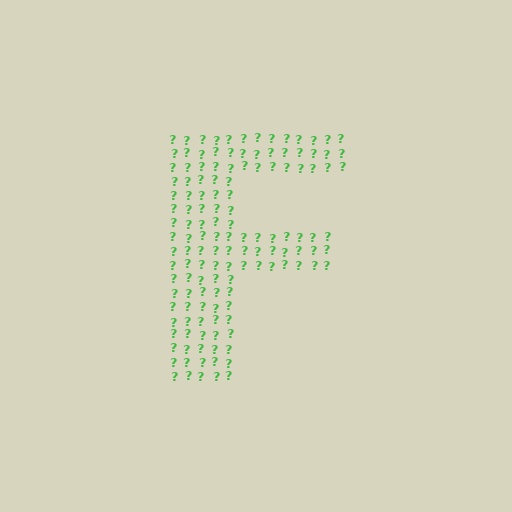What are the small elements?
The small elements are question marks.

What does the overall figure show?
The overall figure shows the letter F.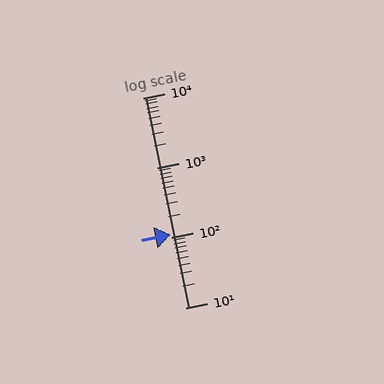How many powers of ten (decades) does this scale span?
The scale spans 3 decades, from 10 to 10000.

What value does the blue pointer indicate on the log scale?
The pointer indicates approximately 110.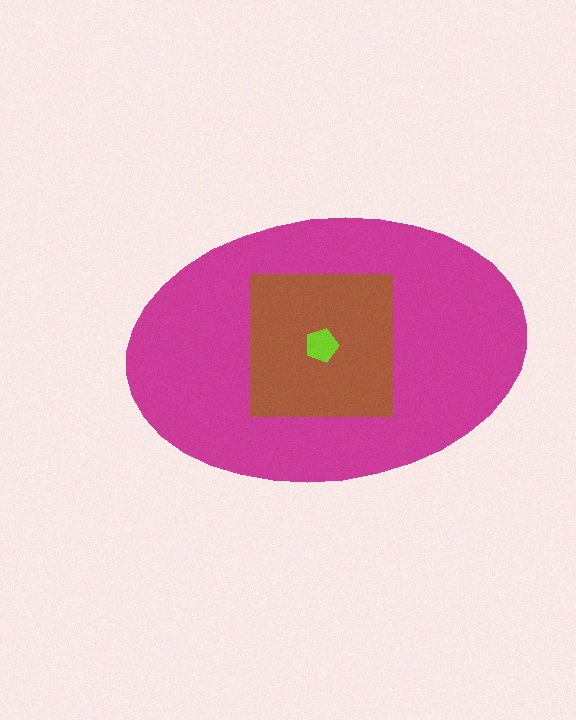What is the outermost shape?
The magenta ellipse.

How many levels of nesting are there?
3.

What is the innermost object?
The lime pentagon.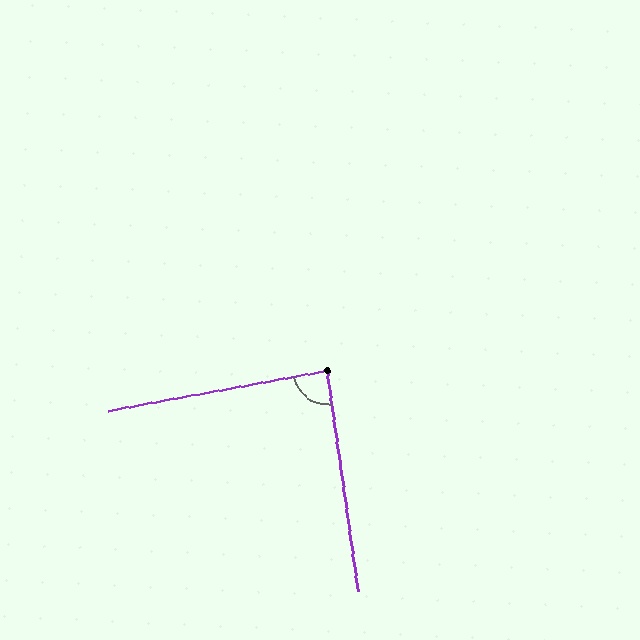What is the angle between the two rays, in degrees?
Approximately 88 degrees.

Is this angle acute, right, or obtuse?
It is approximately a right angle.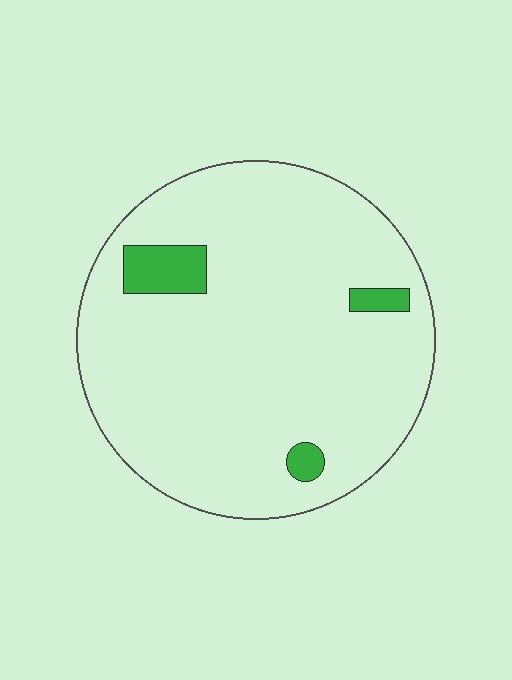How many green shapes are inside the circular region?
3.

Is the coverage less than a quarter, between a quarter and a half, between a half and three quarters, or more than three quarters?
Less than a quarter.